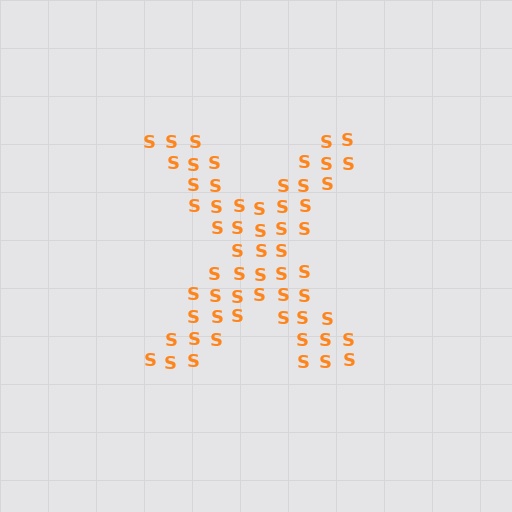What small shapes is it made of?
It is made of small letter S's.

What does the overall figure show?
The overall figure shows the letter X.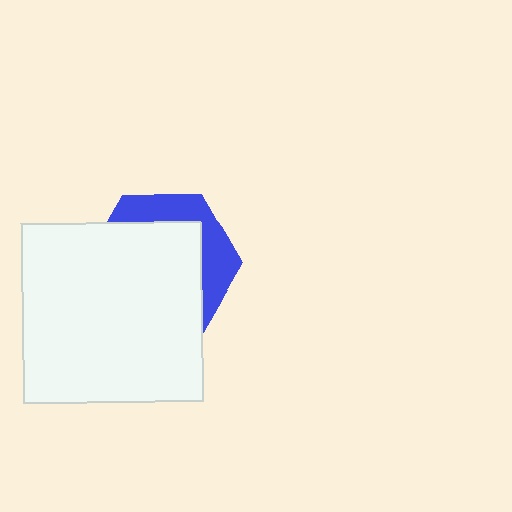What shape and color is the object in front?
The object in front is a white square.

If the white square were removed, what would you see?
You would see the complete blue hexagon.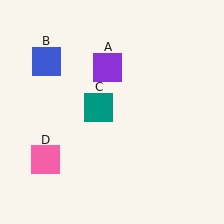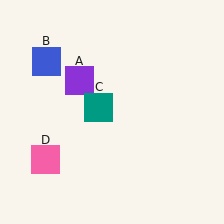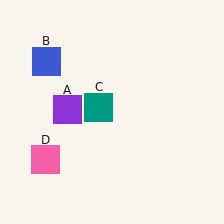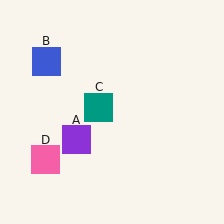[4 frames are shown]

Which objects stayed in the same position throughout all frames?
Blue square (object B) and teal square (object C) and pink square (object D) remained stationary.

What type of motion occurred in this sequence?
The purple square (object A) rotated counterclockwise around the center of the scene.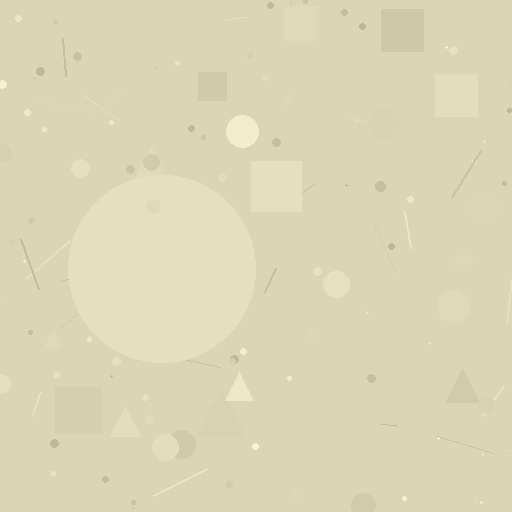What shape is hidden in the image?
A circle is hidden in the image.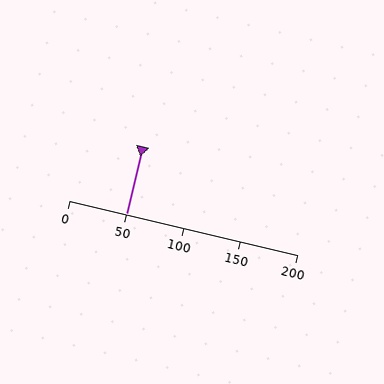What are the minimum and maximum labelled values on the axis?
The axis runs from 0 to 200.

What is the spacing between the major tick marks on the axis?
The major ticks are spaced 50 apart.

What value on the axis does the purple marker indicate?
The marker indicates approximately 50.